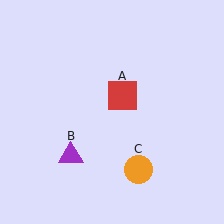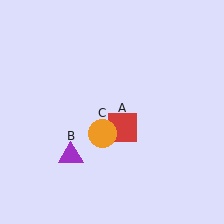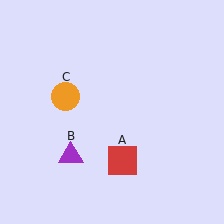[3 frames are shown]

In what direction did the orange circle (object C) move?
The orange circle (object C) moved up and to the left.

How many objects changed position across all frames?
2 objects changed position: red square (object A), orange circle (object C).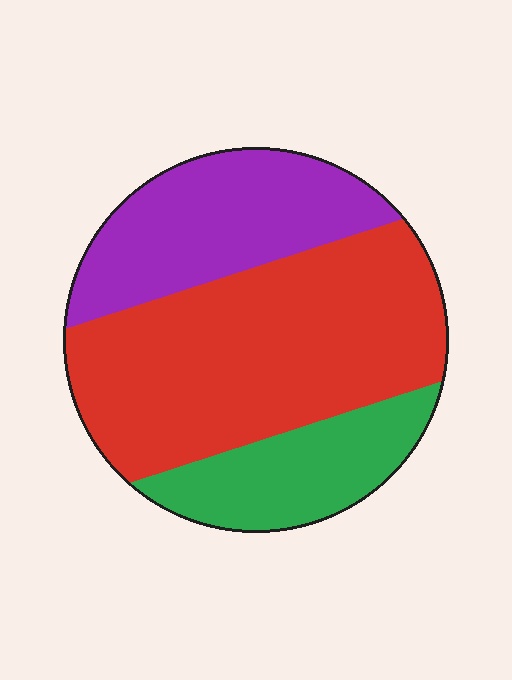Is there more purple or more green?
Purple.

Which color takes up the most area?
Red, at roughly 55%.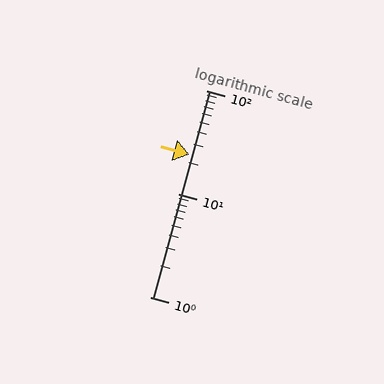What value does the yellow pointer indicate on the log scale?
The pointer indicates approximately 24.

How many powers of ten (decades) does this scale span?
The scale spans 2 decades, from 1 to 100.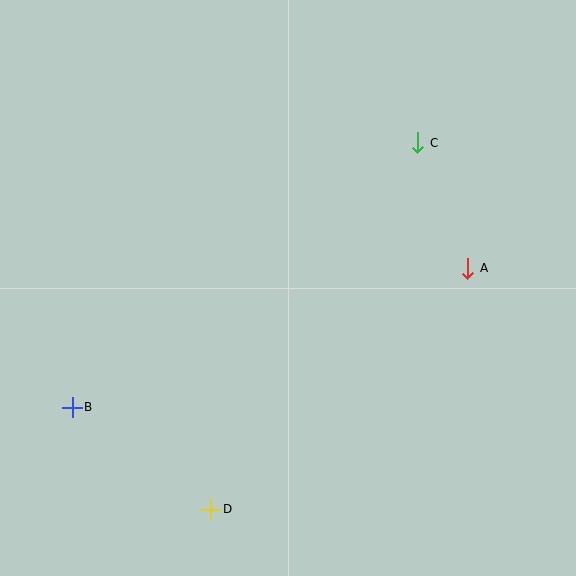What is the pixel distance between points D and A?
The distance between D and A is 352 pixels.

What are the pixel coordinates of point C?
Point C is at (418, 143).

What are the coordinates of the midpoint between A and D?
The midpoint between A and D is at (339, 389).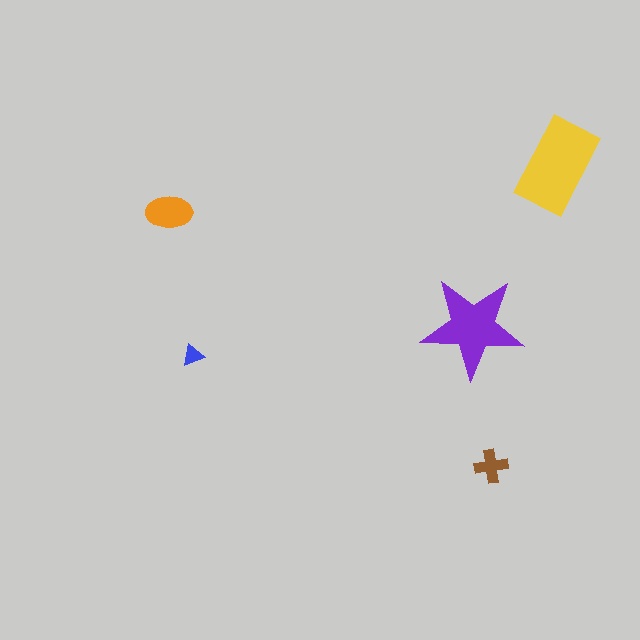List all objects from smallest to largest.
The blue triangle, the brown cross, the orange ellipse, the purple star, the yellow rectangle.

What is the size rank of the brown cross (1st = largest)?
4th.